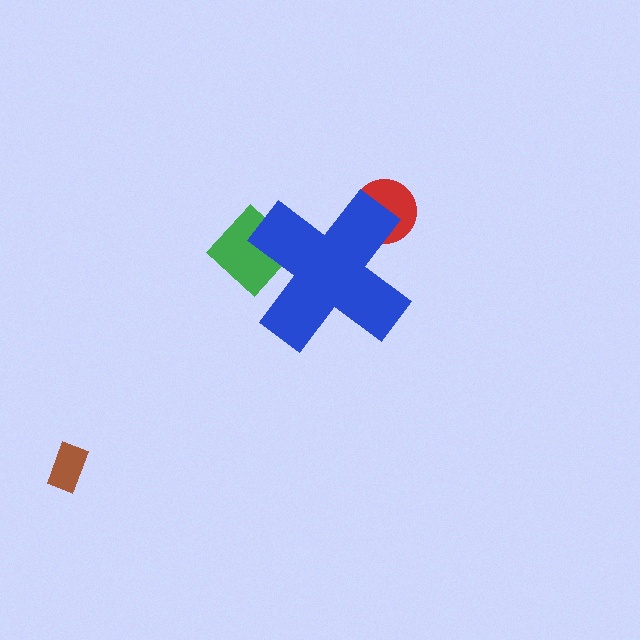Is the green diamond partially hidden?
Yes, the green diamond is partially hidden behind the blue cross.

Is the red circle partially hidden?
Yes, the red circle is partially hidden behind the blue cross.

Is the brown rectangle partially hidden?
No, the brown rectangle is fully visible.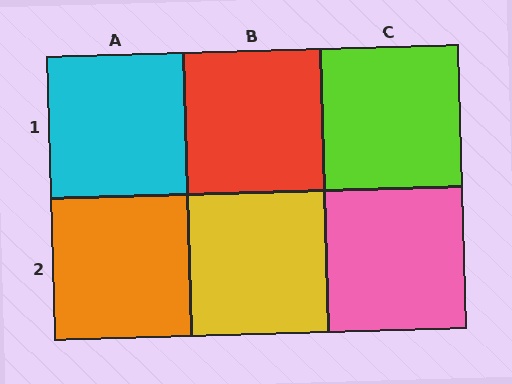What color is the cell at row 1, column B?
Red.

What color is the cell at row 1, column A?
Cyan.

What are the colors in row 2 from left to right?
Orange, yellow, pink.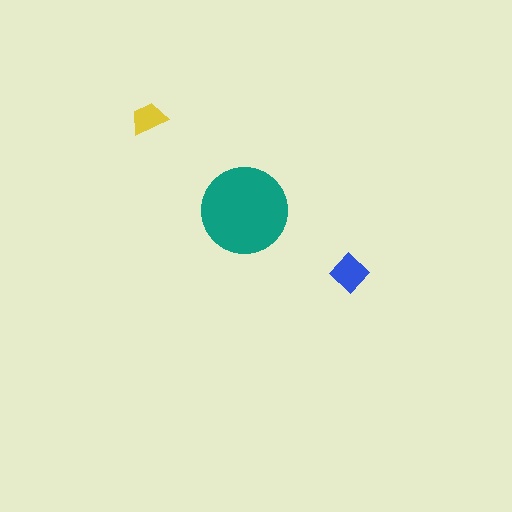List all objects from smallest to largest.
The yellow trapezoid, the blue diamond, the teal circle.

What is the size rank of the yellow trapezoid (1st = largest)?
3rd.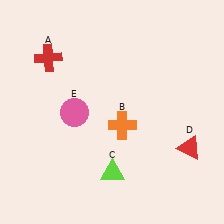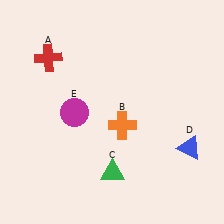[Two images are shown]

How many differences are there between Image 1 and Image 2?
There are 3 differences between the two images.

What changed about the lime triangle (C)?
In Image 1, C is lime. In Image 2, it changed to green.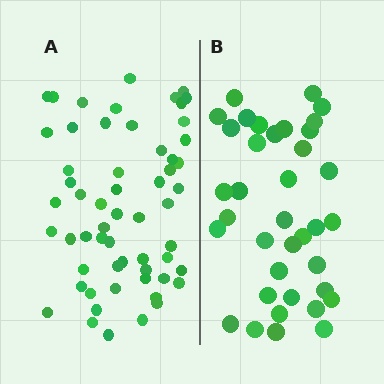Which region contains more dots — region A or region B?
Region A (the left region) has more dots.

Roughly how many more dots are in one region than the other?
Region A has approximately 20 more dots than region B.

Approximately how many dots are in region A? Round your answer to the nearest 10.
About 60 dots. (The exact count is 58, which rounds to 60.)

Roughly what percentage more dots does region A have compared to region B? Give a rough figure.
About 55% more.